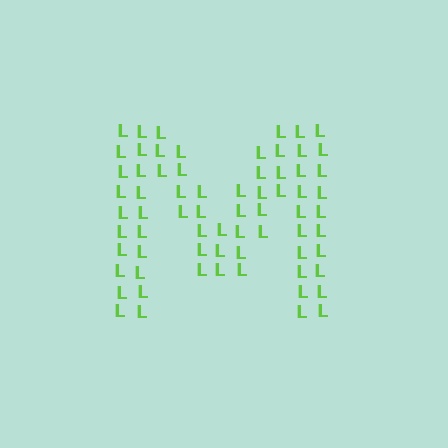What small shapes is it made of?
It is made of small letter L's.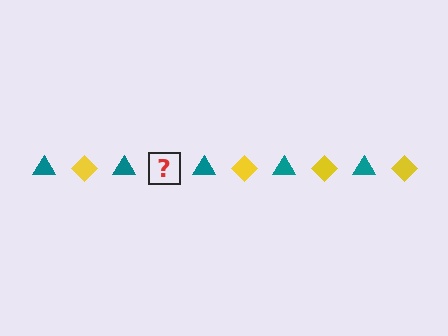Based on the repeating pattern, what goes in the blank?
The blank should be a yellow diamond.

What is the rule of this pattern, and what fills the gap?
The rule is that the pattern alternates between teal triangle and yellow diamond. The gap should be filled with a yellow diamond.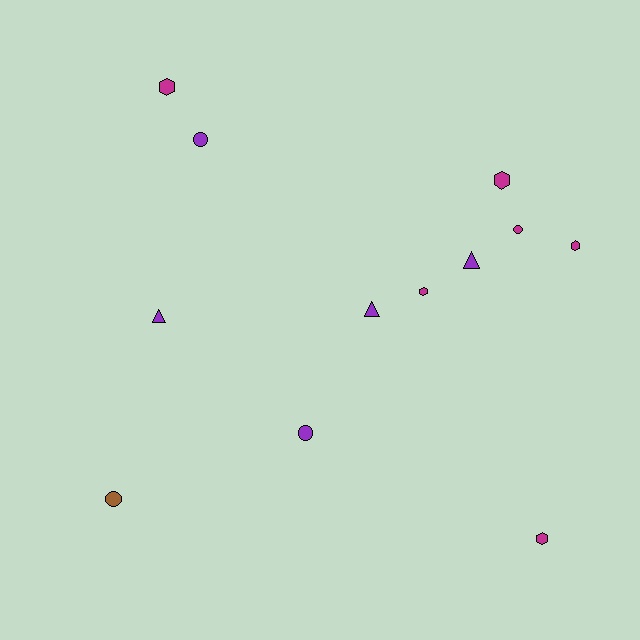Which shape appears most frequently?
Hexagon, with 5 objects.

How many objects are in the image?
There are 12 objects.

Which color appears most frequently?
Magenta, with 6 objects.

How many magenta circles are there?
There is 1 magenta circle.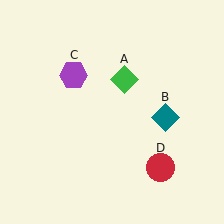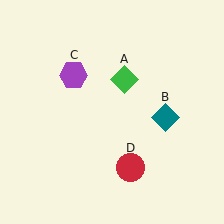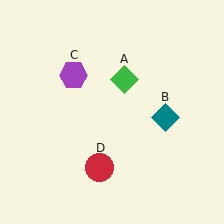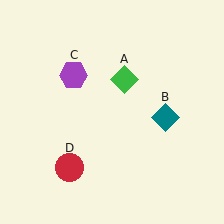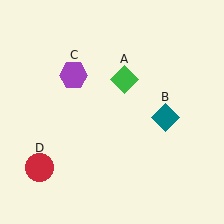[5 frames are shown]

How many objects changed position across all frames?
1 object changed position: red circle (object D).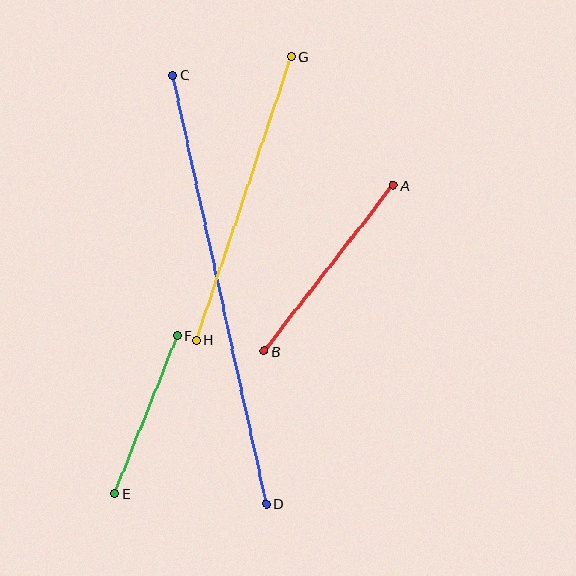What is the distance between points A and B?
The distance is approximately 210 pixels.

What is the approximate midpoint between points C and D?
The midpoint is at approximately (219, 290) pixels.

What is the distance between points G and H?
The distance is approximately 299 pixels.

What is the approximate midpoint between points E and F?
The midpoint is at approximately (146, 415) pixels.